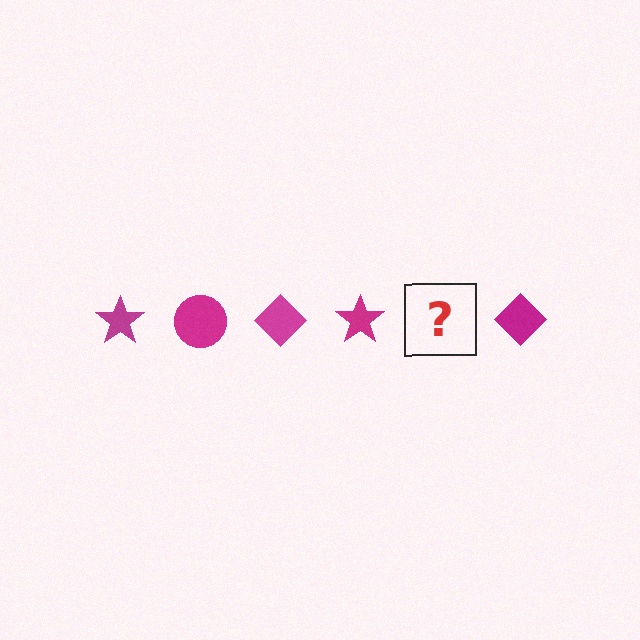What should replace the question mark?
The question mark should be replaced with a magenta circle.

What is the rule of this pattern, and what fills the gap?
The rule is that the pattern cycles through star, circle, diamond shapes in magenta. The gap should be filled with a magenta circle.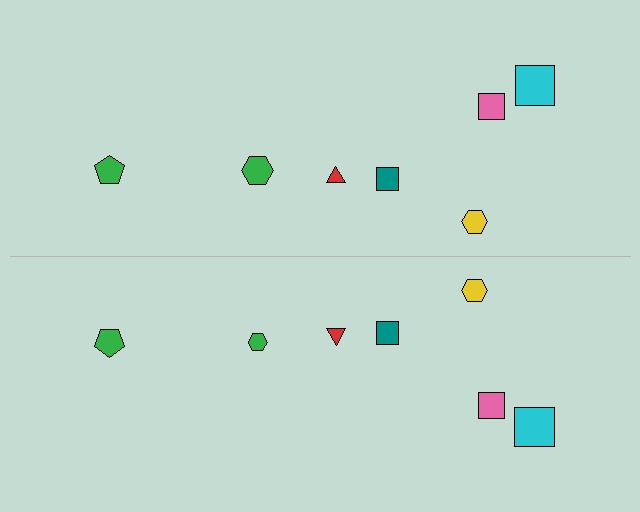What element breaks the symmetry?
The green hexagon on the bottom side has a different size than its mirror counterpart.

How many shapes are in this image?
There are 14 shapes in this image.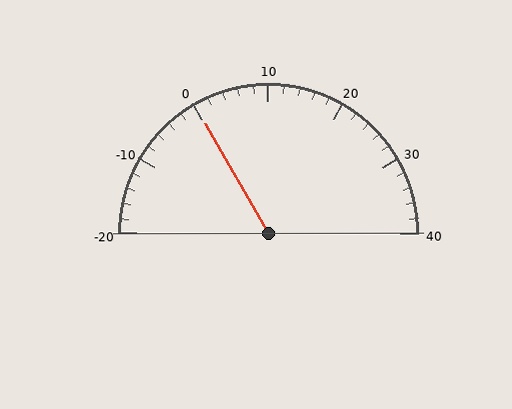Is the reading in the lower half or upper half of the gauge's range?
The reading is in the lower half of the range (-20 to 40).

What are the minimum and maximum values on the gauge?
The gauge ranges from -20 to 40.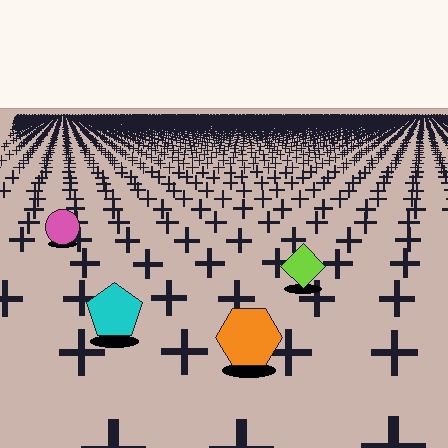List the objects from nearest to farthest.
From nearest to farthest: the orange hexagon, the cyan pentagon, the lime diamond, the pink circle.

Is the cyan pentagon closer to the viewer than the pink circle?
Yes. The cyan pentagon is closer — you can tell from the texture gradient: the ground texture is coarser near it.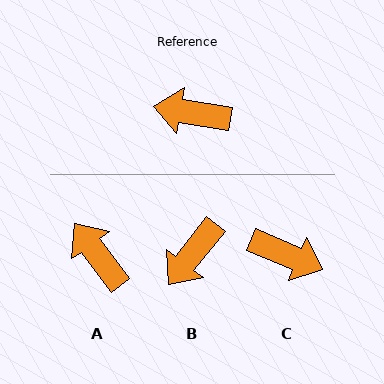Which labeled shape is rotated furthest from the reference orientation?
C, about 166 degrees away.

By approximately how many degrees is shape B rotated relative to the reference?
Approximately 61 degrees counter-clockwise.